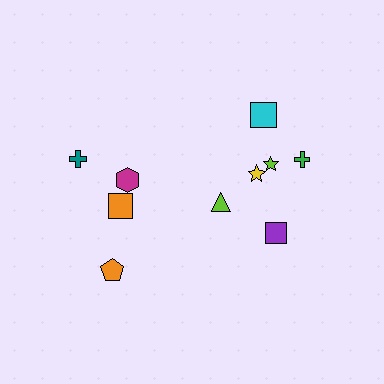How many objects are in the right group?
There are 6 objects.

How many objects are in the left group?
There are 4 objects.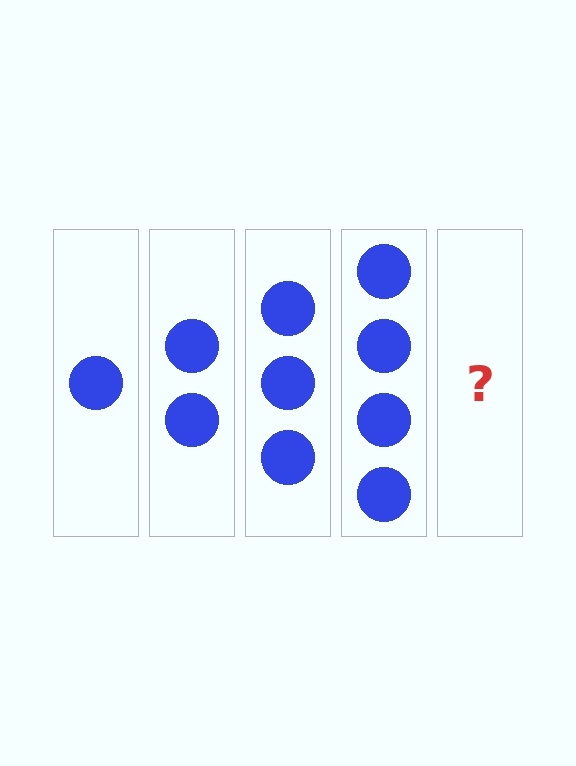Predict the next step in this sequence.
The next step is 5 circles.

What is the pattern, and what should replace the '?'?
The pattern is that each step adds one more circle. The '?' should be 5 circles.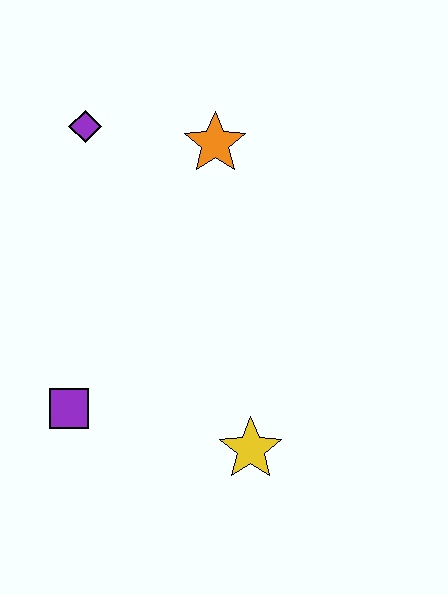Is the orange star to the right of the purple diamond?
Yes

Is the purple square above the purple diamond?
No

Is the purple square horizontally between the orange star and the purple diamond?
No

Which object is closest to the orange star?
The purple diamond is closest to the orange star.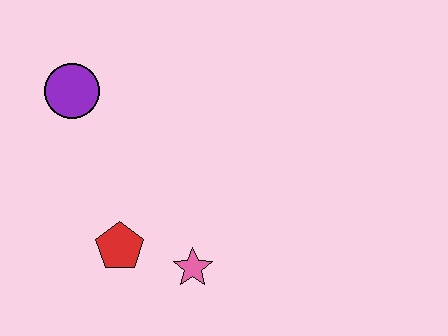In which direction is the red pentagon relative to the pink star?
The red pentagon is to the left of the pink star.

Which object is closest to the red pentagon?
The pink star is closest to the red pentagon.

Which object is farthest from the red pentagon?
The purple circle is farthest from the red pentagon.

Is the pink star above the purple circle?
No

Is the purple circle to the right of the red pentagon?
No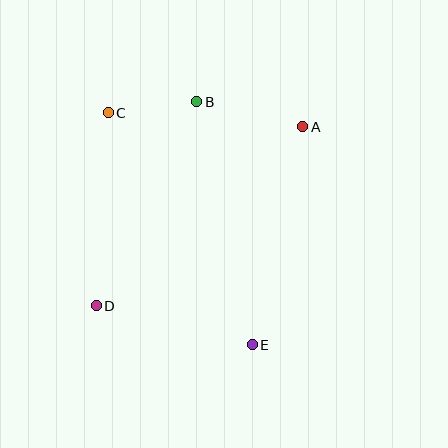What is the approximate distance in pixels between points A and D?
The distance between A and D is approximately 273 pixels.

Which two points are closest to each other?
Points B and C are closest to each other.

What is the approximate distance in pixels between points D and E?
The distance between D and E is approximately 161 pixels.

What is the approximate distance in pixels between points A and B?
The distance between A and B is approximately 109 pixels.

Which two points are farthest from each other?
Points C and E are farthest from each other.